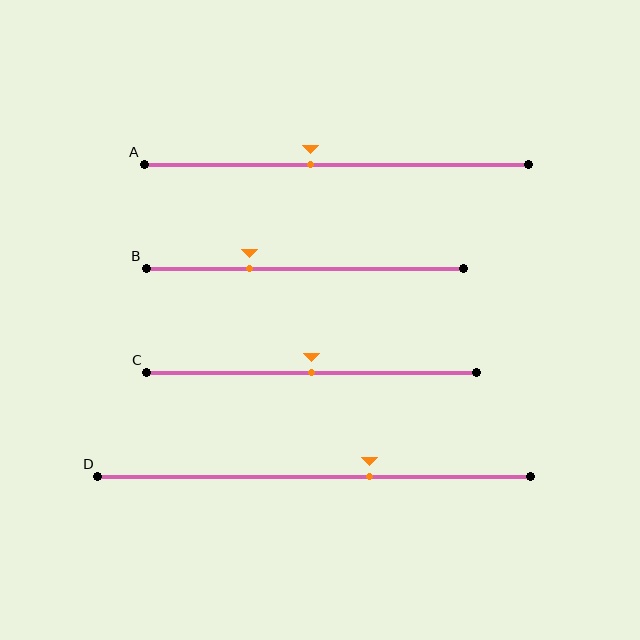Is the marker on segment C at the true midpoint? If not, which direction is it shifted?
Yes, the marker on segment C is at the true midpoint.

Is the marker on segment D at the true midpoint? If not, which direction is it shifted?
No, the marker on segment D is shifted to the right by about 13% of the segment length.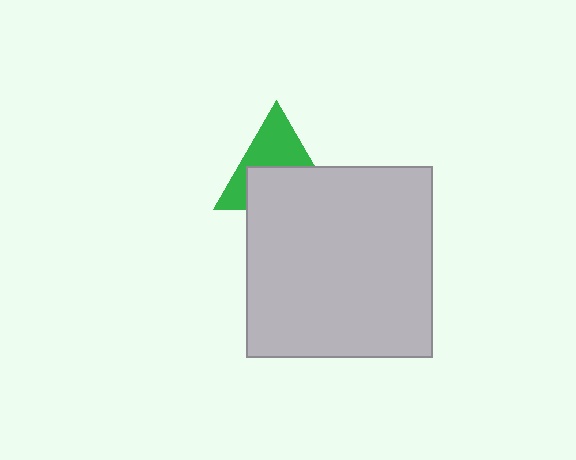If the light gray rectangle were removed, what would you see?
You would see the complete green triangle.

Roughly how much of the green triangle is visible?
About half of it is visible (roughly 48%).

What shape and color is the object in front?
The object in front is a light gray rectangle.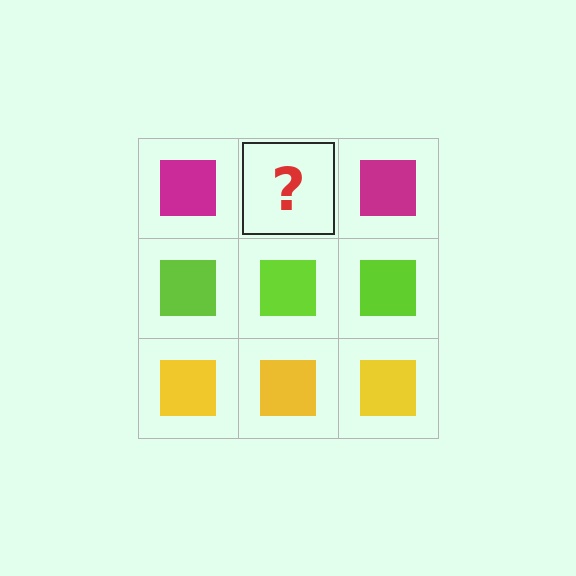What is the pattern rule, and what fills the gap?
The rule is that each row has a consistent color. The gap should be filled with a magenta square.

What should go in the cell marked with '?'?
The missing cell should contain a magenta square.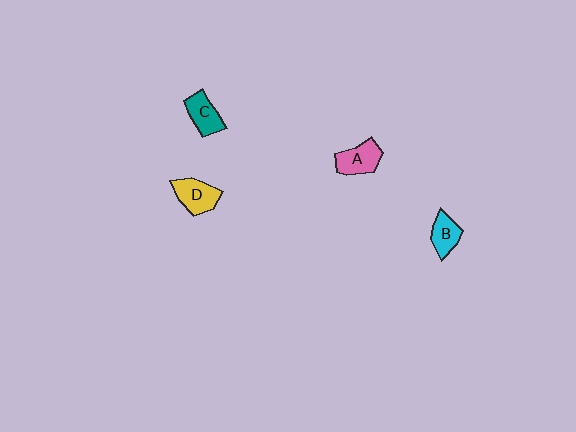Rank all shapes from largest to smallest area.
From largest to smallest: D (yellow), A (pink), C (teal), B (cyan).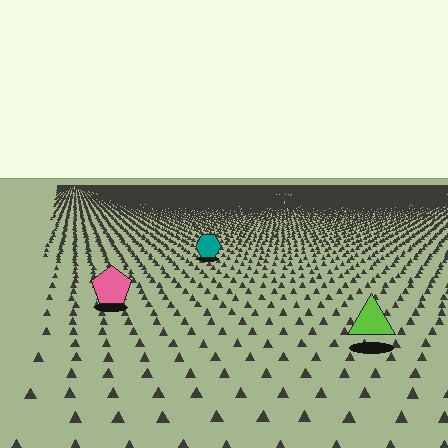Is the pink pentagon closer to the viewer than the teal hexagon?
Yes. The pink pentagon is closer — you can tell from the texture gradient: the ground texture is coarser near it.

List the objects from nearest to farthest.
From nearest to farthest: the lime triangle, the pink pentagon, the teal hexagon.